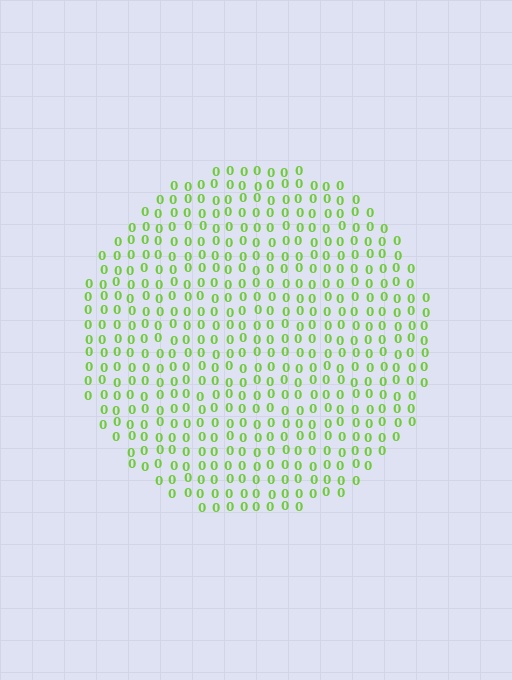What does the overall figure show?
The overall figure shows a circle.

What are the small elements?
The small elements are digit 0's.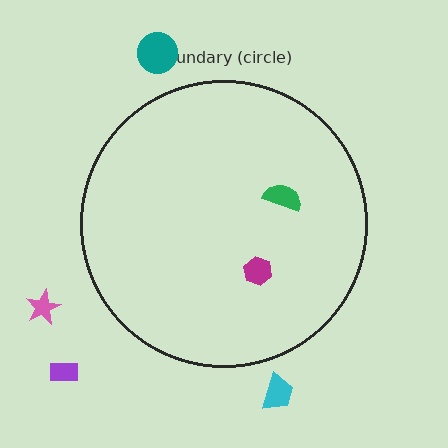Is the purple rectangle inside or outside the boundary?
Outside.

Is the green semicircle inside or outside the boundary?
Inside.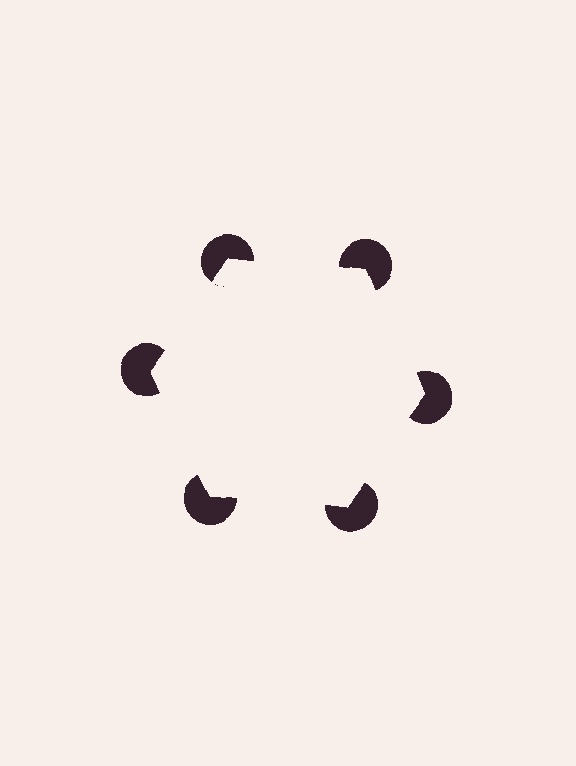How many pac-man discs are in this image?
There are 6 — one at each vertex of the illusory hexagon.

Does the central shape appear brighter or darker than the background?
It typically appears slightly brighter than the background, even though no actual brightness change is drawn.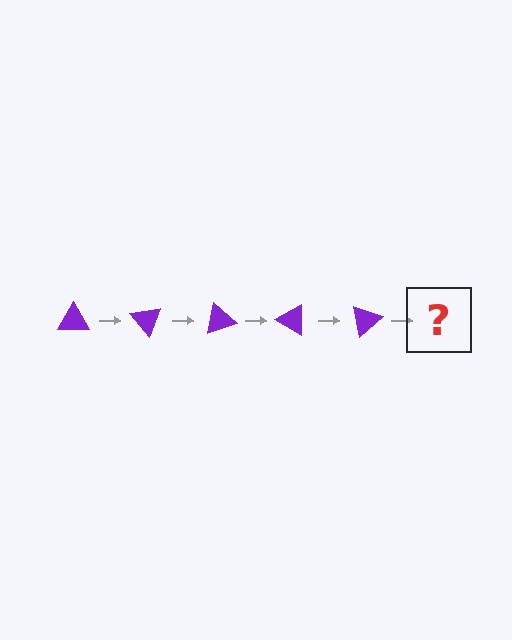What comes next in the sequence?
The next element should be a purple triangle rotated 250 degrees.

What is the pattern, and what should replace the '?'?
The pattern is that the triangle rotates 50 degrees each step. The '?' should be a purple triangle rotated 250 degrees.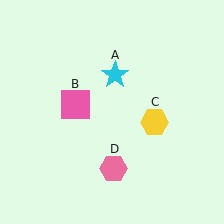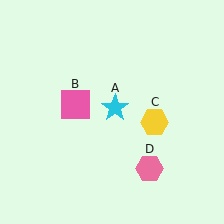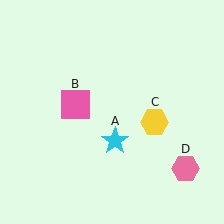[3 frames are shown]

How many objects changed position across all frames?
2 objects changed position: cyan star (object A), pink hexagon (object D).